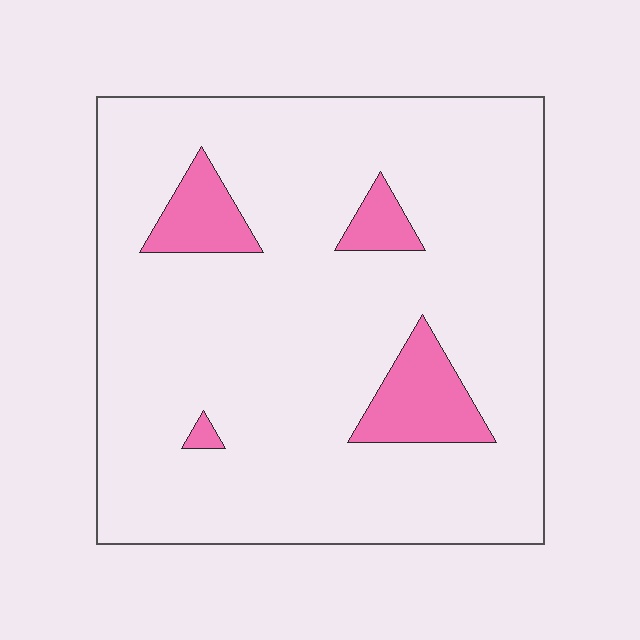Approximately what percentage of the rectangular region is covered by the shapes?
Approximately 10%.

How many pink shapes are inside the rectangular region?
4.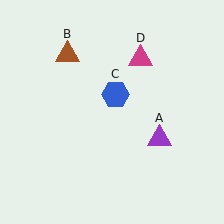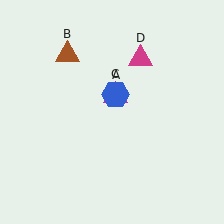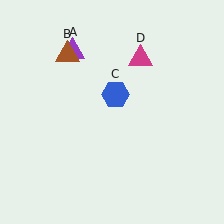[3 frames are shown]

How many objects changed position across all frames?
1 object changed position: purple triangle (object A).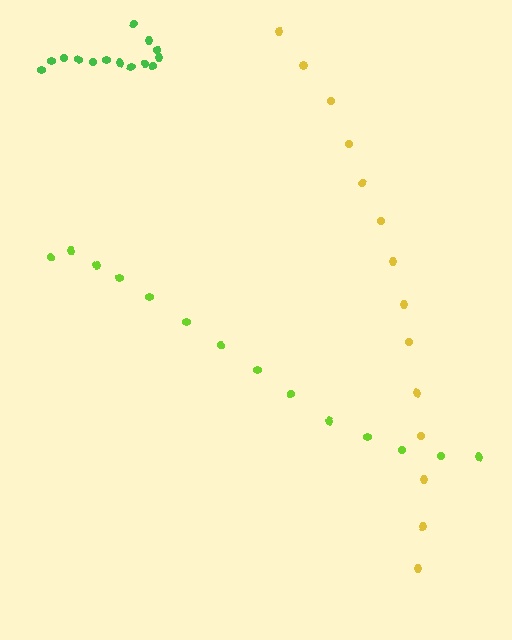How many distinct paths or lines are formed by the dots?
There are 3 distinct paths.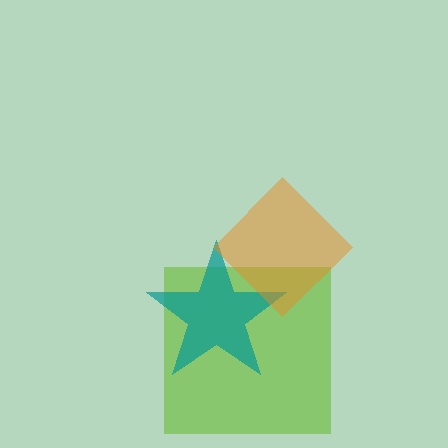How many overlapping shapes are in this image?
There are 3 overlapping shapes in the image.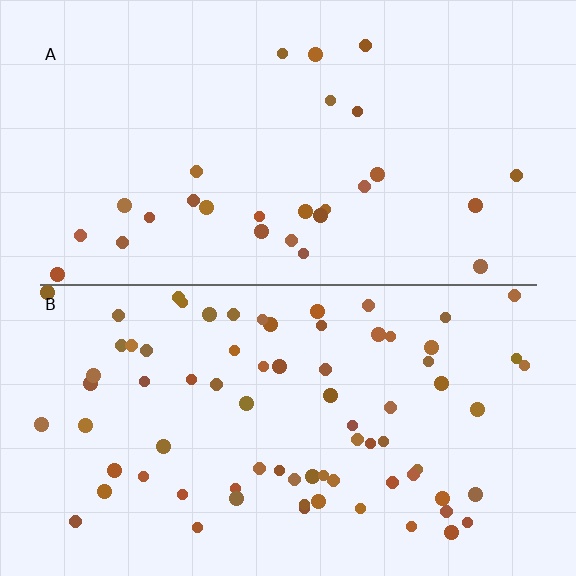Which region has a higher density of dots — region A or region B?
B (the bottom).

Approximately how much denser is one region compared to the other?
Approximately 2.7× — region B over region A.